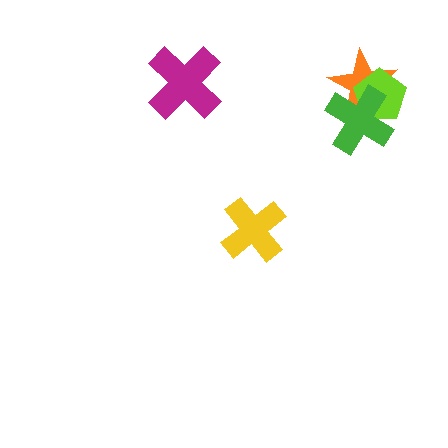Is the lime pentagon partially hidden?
Yes, it is partially covered by another shape.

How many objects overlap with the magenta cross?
0 objects overlap with the magenta cross.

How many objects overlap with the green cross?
2 objects overlap with the green cross.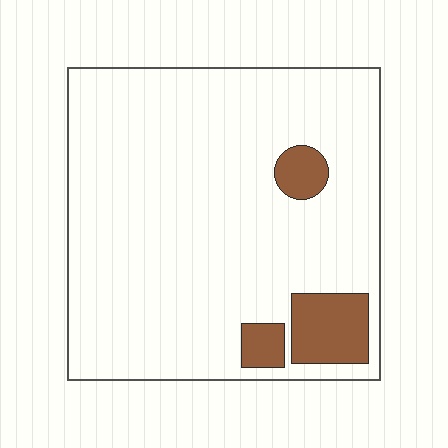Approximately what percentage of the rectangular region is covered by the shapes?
Approximately 10%.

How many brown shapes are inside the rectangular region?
3.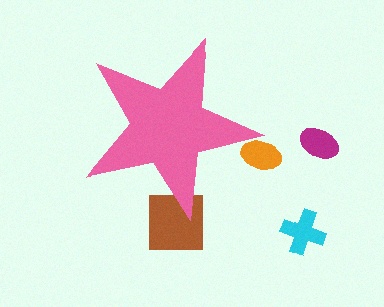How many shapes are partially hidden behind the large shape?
2 shapes are partially hidden.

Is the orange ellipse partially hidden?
Yes, the orange ellipse is partially hidden behind the pink star.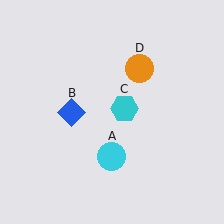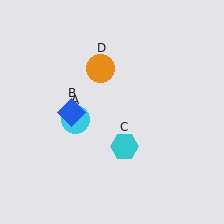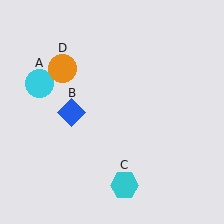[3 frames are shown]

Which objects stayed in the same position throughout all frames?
Blue diamond (object B) remained stationary.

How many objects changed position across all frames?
3 objects changed position: cyan circle (object A), cyan hexagon (object C), orange circle (object D).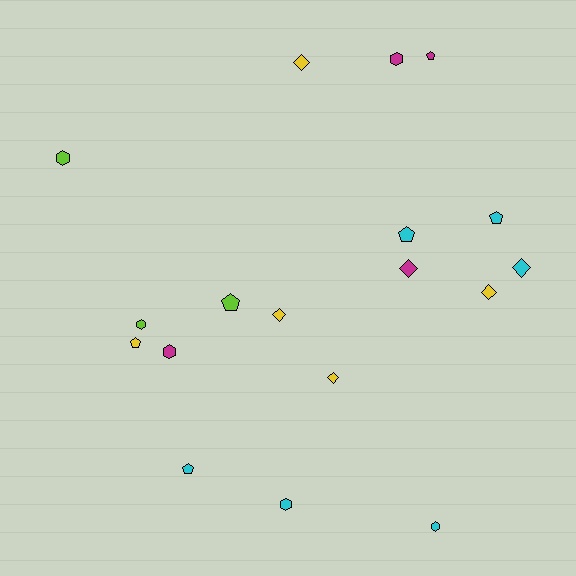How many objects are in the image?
There are 18 objects.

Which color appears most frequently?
Cyan, with 6 objects.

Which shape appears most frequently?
Hexagon, with 6 objects.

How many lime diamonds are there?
There are no lime diamonds.